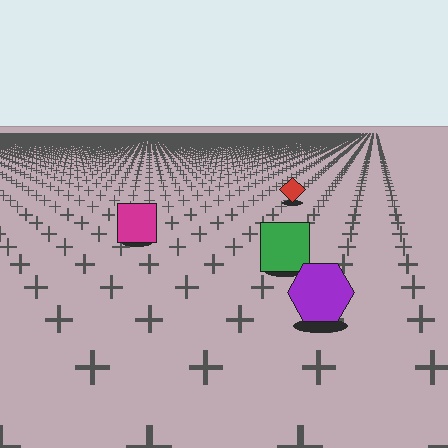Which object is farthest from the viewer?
The red diamond is farthest from the viewer. It appears smaller and the ground texture around it is denser.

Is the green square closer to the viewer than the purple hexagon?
No. The purple hexagon is closer — you can tell from the texture gradient: the ground texture is coarser near it.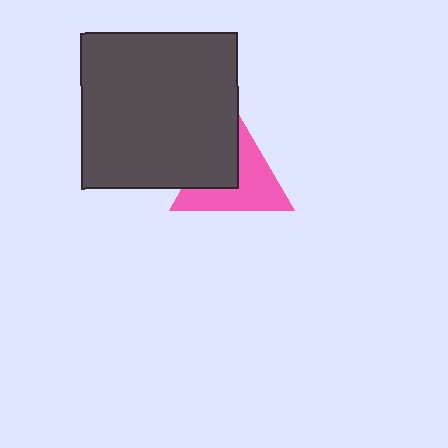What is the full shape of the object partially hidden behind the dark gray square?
The partially hidden object is a pink triangle.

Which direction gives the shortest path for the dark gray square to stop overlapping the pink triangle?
Moving left gives the shortest separation.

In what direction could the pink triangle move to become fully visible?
The pink triangle could move right. That would shift it out from behind the dark gray square entirely.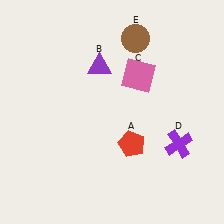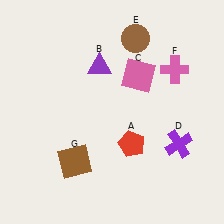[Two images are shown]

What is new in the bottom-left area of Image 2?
A brown square (G) was added in the bottom-left area of Image 2.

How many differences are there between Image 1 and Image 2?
There are 2 differences between the two images.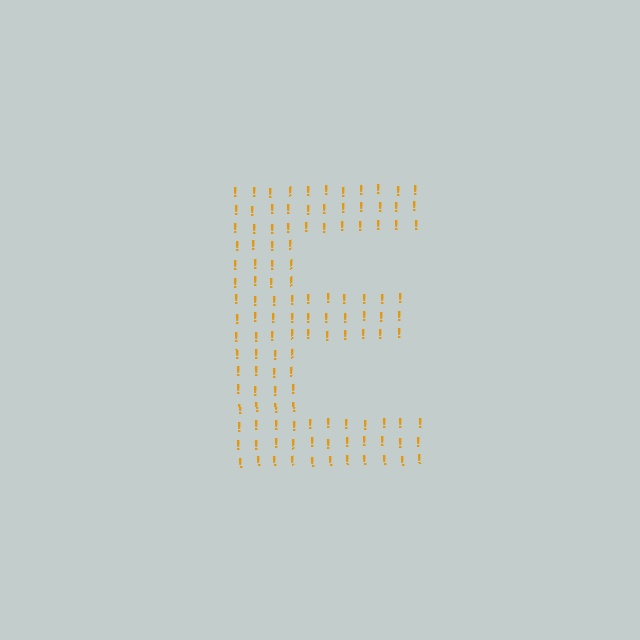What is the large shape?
The large shape is the letter E.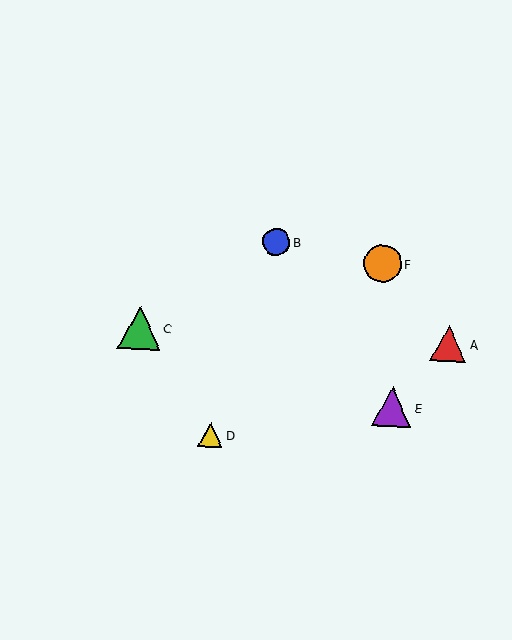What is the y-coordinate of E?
Object E is at y≈407.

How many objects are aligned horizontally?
2 objects (A, C) are aligned horizontally.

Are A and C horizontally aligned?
Yes, both are at y≈344.